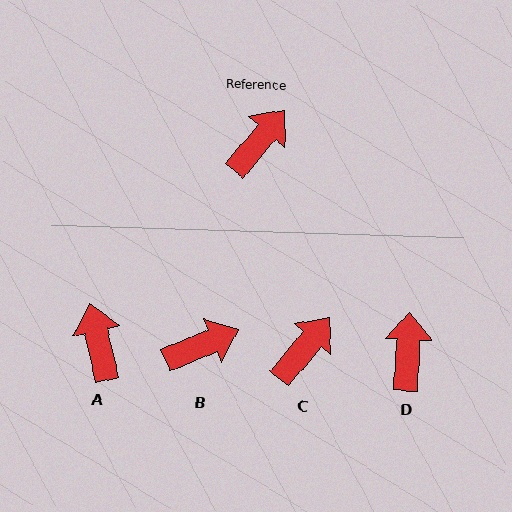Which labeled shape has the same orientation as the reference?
C.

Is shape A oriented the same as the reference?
No, it is off by about 53 degrees.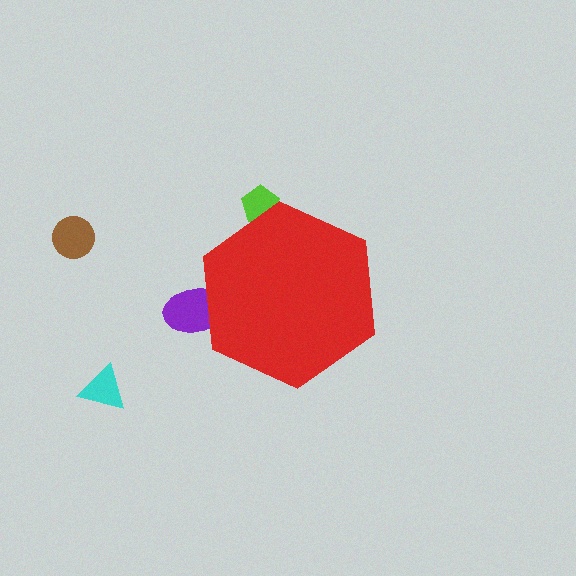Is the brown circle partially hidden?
No, the brown circle is fully visible.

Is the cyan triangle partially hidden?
No, the cyan triangle is fully visible.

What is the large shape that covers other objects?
A red hexagon.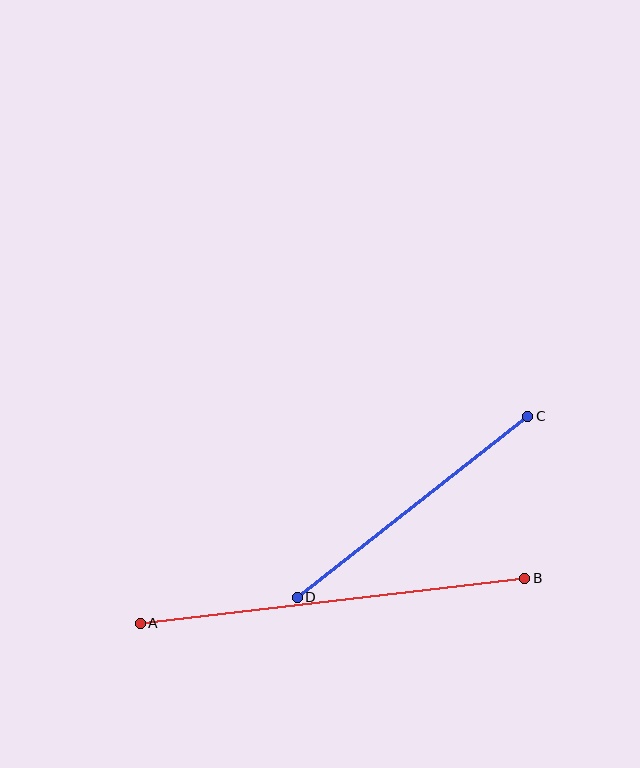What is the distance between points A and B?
The distance is approximately 388 pixels.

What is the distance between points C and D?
The distance is approximately 293 pixels.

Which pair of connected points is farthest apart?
Points A and B are farthest apart.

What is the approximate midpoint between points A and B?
The midpoint is at approximately (332, 601) pixels.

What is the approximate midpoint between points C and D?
The midpoint is at approximately (413, 507) pixels.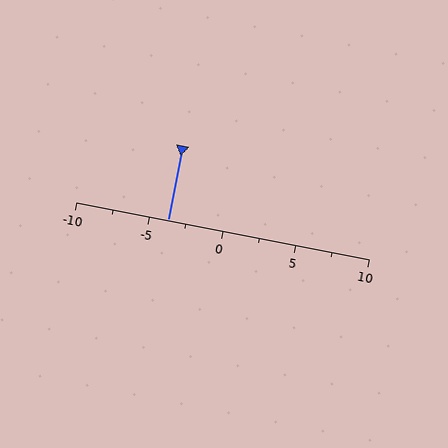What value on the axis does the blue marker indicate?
The marker indicates approximately -3.8.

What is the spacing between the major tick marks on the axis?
The major ticks are spaced 5 apart.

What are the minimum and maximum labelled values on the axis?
The axis runs from -10 to 10.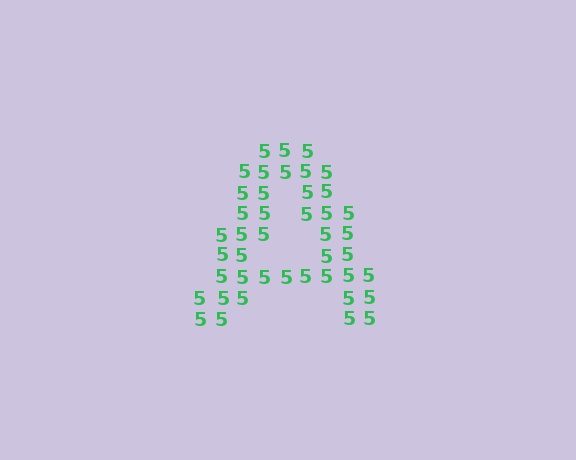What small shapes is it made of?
It is made of small digit 5's.